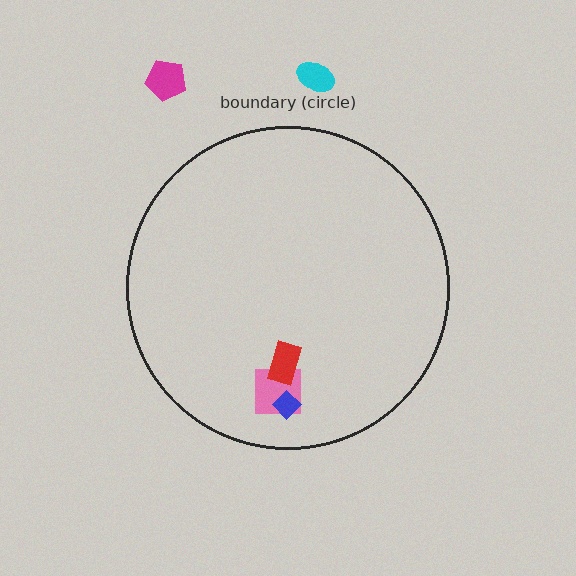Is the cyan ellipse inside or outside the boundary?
Outside.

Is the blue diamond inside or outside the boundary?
Inside.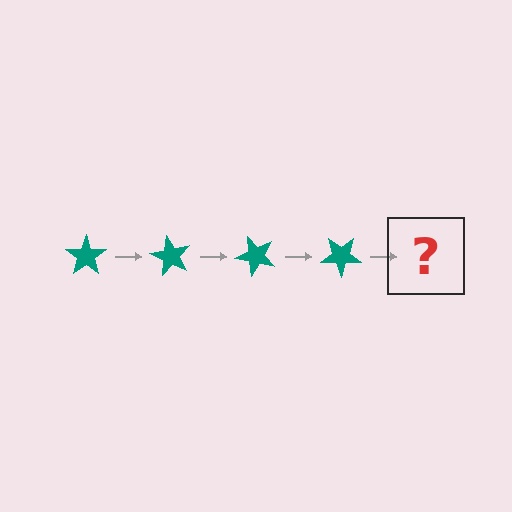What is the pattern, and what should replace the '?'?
The pattern is that the star rotates 60 degrees each step. The '?' should be a teal star rotated 240 degrees.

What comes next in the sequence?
The next element should be a teal star rotated 240 degrees.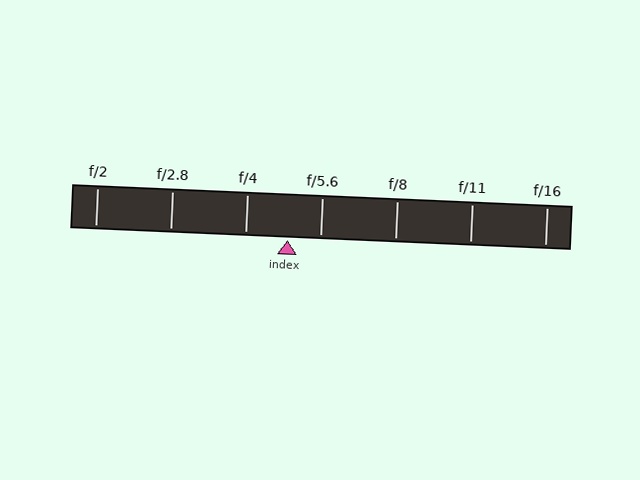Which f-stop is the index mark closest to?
The index mark is closest to f/5.6.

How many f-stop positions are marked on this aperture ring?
There are 7 f-stop positions marked.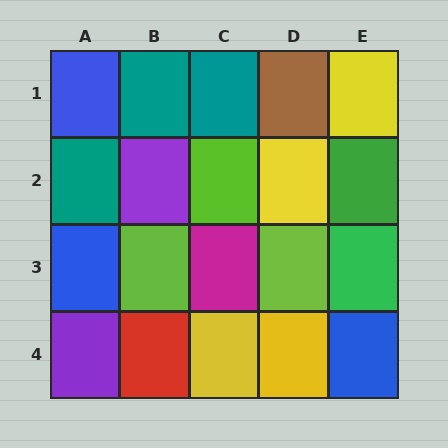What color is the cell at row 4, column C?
Yellow.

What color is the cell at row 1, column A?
Blue.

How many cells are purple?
2 cells are purple.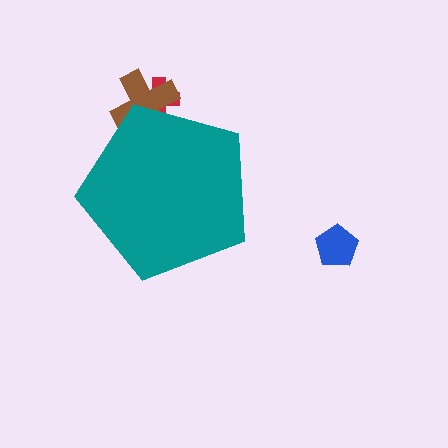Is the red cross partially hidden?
Yes, the red cross is partially hidden behind the teal pentagon.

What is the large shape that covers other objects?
A teal pentagon.